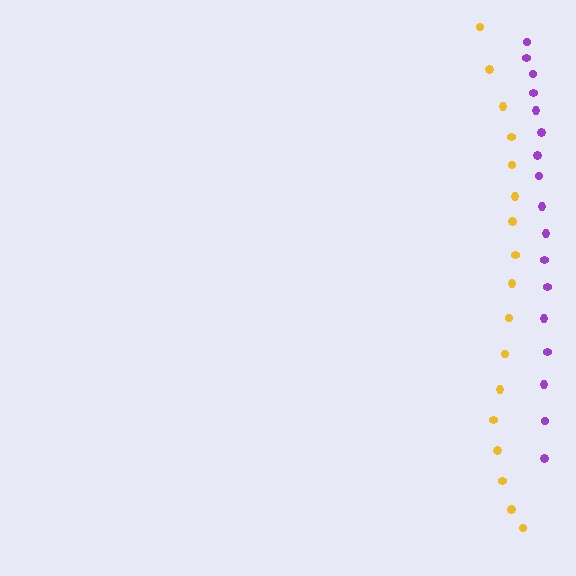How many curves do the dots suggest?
There are 2 distinct paths.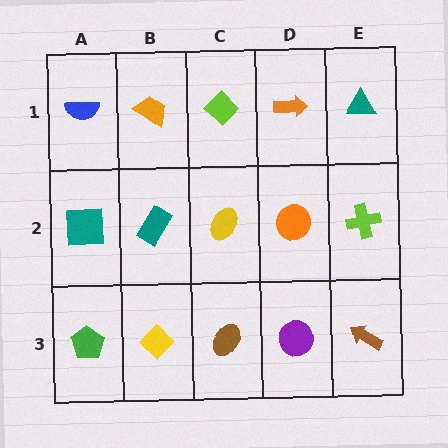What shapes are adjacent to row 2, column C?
A lime diamond (row 1, column C), a brown ellipse (row 3, column C), a teal rectangle (row 2, column B), an orange circle (row 2, column D).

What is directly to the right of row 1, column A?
An orange trapezoid.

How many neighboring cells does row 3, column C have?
3.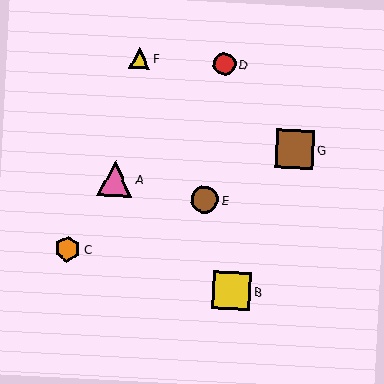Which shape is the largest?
The brown square (labeled G) is the largest.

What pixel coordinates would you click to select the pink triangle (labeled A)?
Click at (115, 179) to select the pink triangle A.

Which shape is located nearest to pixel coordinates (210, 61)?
The red circle (labeled D) at (225, 64) is nearest to that location.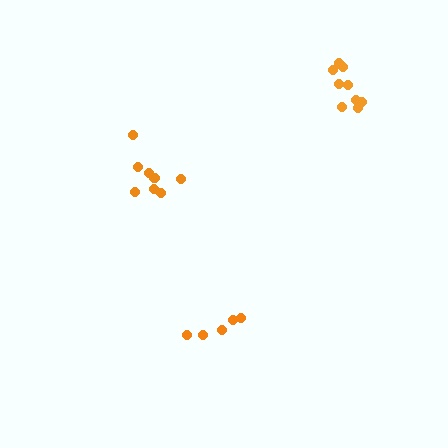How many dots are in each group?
Group 1: 5 dots, Group 2: 9 dots, Group 3: 9 dots (23 total).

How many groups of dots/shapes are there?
There are 3 groups.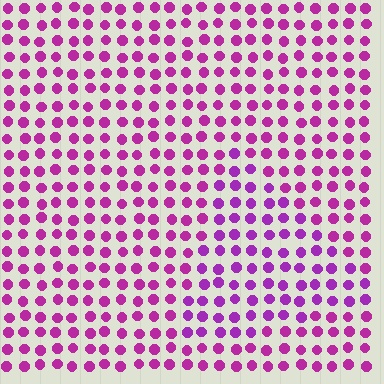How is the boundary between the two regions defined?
The boundary is defined purely by a slight shift in hue (about 19 degrees). Spacing, size, and orientation are identical on both sides.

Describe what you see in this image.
The image is filled with small magenta elements in a uniform arrangement. A triangle-shaped region is visible where the elements are tinted to a slightly different hue, forming a subtle color boundary.